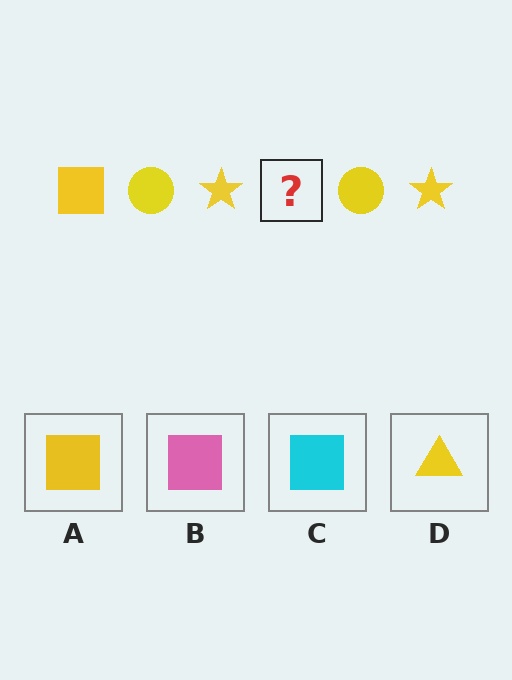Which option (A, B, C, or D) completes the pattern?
A.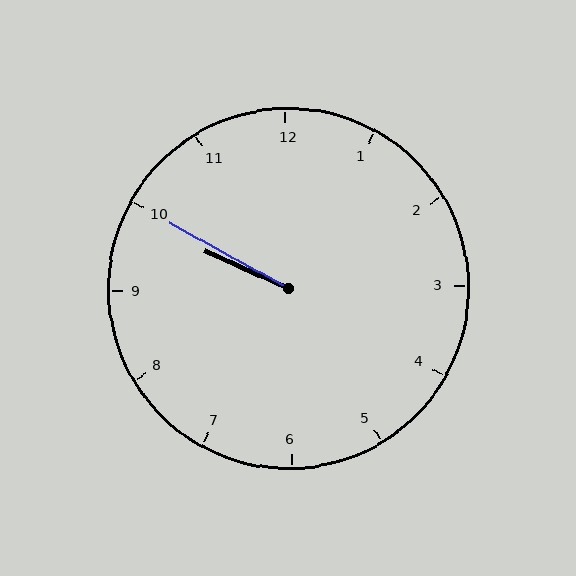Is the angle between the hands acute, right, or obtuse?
It is acute.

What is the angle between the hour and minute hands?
Approximately 5 degrees.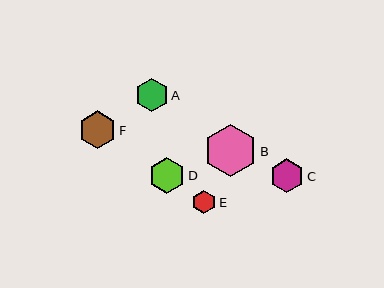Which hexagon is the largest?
Hexagon B is the largest with a size of approximately 52 pixels.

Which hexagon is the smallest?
Hexagon E is the smallest with a size of approximately 24 pixels.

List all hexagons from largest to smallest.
From largest to smallest: B, F, D, C, A, E.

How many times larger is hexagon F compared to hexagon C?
Hexagon F is approximately 1.1 times the size of hexagon C.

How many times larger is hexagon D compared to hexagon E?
Hexagon D is approximately 1.5 times the size of hexagon E.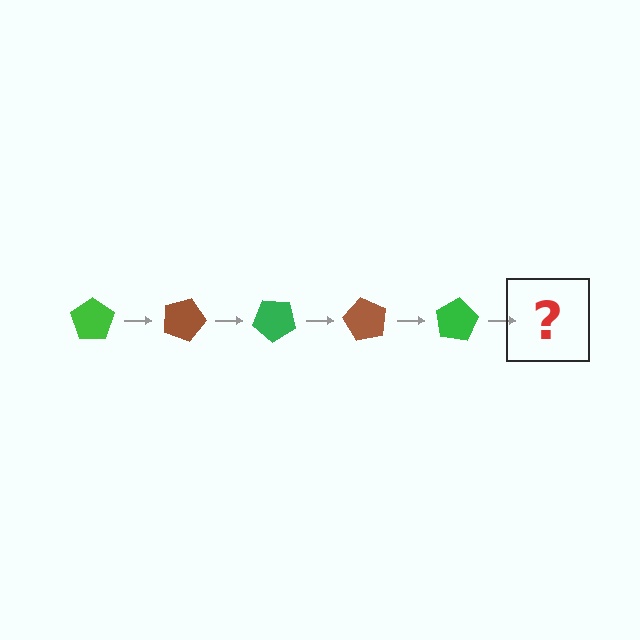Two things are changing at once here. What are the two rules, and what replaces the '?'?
The two rules are that it rotates 20 degrees each step and the color cycles through green and brown. The '?' should be a brown pentagon, rotated 100 degrees from the start.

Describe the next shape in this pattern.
It should be a brown pentagon, rotated 100 degrees from the start.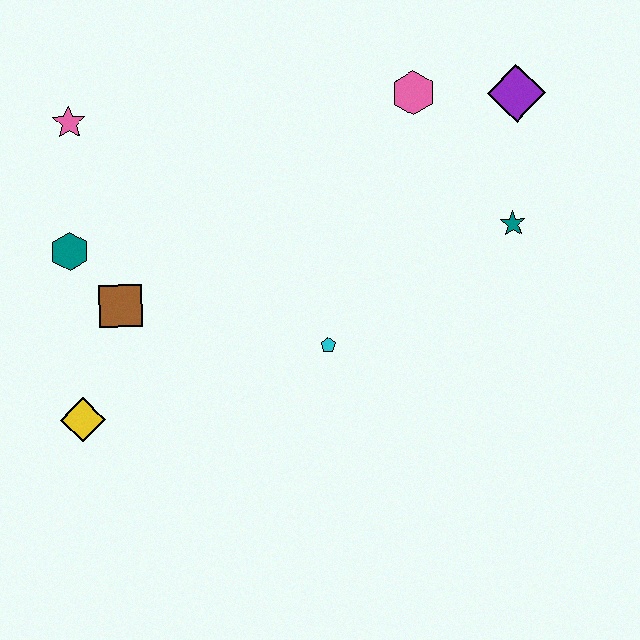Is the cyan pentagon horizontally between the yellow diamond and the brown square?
No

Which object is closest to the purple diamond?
The pink hexagon is closest to the purple diamond.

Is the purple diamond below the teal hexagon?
No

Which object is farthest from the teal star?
The yellow diamond is farthest from the teal star.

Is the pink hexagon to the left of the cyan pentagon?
No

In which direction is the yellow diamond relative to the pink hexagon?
The yellow diamond is to the left of the pink hexagon.